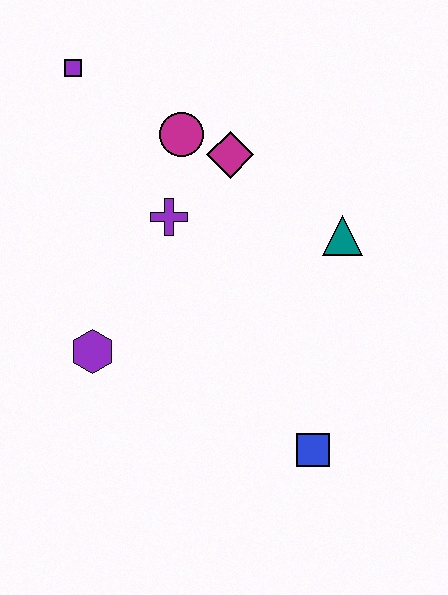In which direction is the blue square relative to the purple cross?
The blue square is below the purple cross.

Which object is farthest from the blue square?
The purple square is farthest from the blue square.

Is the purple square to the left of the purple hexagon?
Yes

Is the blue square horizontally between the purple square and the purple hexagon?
No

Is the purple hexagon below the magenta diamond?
Yes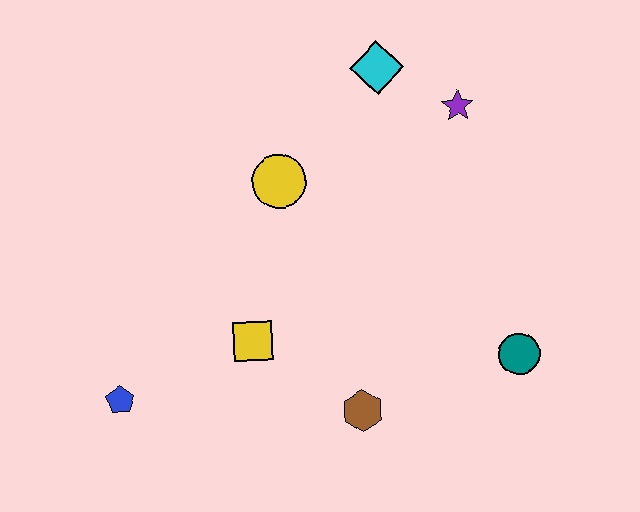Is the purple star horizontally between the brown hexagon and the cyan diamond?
No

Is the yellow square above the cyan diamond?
No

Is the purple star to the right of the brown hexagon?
Yes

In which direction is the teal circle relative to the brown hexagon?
The teal circle is to the right of the brown hexagon.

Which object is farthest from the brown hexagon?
The cyan diamond is farthest from the brown hexagon.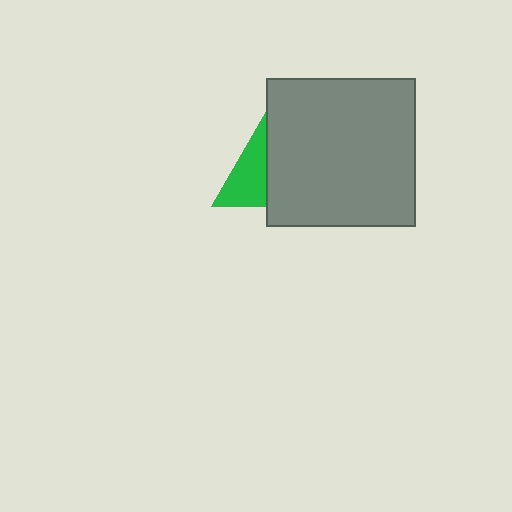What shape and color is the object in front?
The object in front is a gray square.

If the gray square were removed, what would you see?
You would see the complete green triangle.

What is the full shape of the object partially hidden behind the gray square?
The partially hidden object is a green triangle.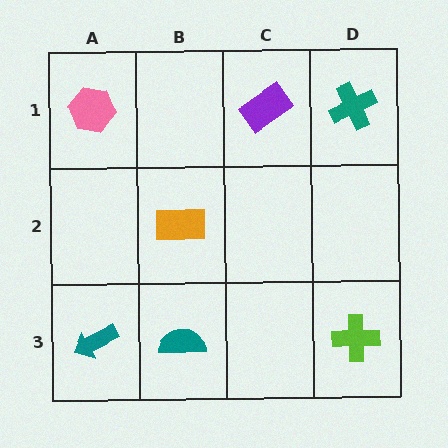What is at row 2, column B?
An orange rectangle.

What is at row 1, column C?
A purple rectangle.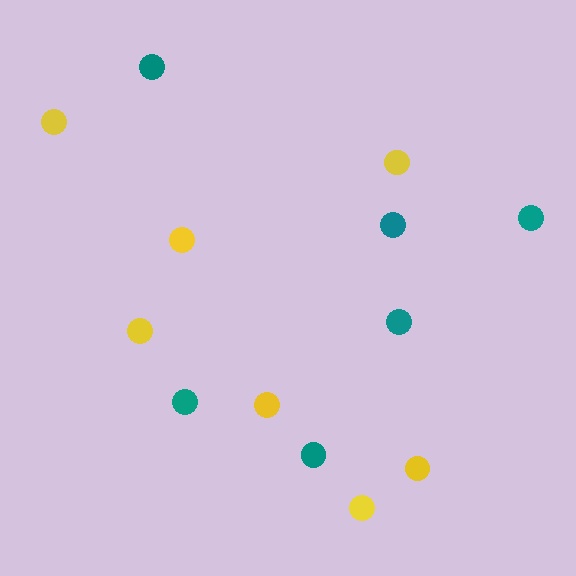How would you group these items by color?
There are 2 groups: one group of teal circles (6) and one group of yellow circles (7).